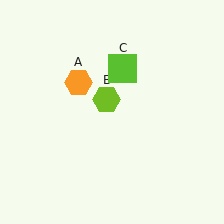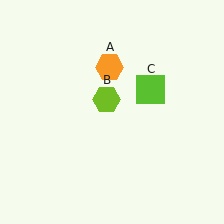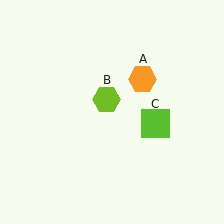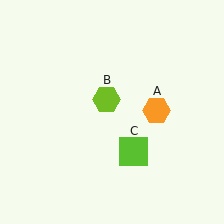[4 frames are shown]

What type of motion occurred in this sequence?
The orange hexagon (object A), lime square (object C) rotated clockwise around the center of the scene.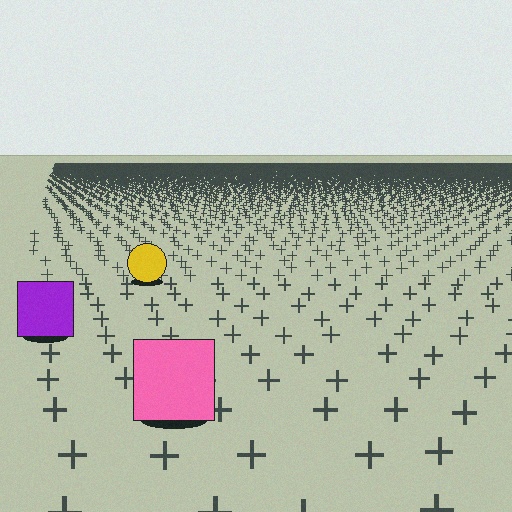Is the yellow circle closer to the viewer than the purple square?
No. The purple square is closer — you can tell from the texture gradient: the ground texture is coarser near it.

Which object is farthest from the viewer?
The yellow circle is farthest from the viewer. It appears smaller and the ground texture around it is denser.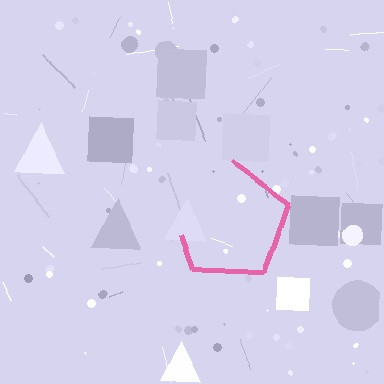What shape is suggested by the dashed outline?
The dashed outline suggests a pentagon.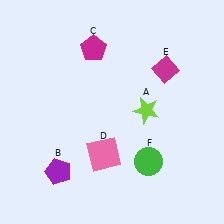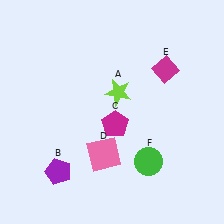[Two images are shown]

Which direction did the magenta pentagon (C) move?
The magenta pentagon (C) moved down.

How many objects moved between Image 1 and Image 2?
2 objects moved between the two images.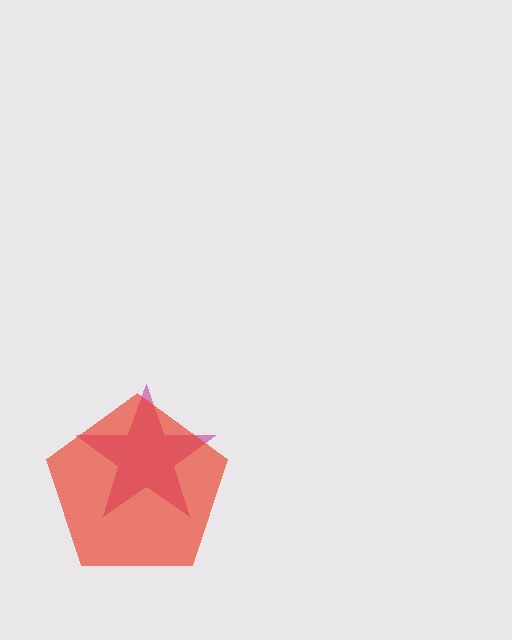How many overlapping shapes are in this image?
There are 2 overlapping shapes in the image.